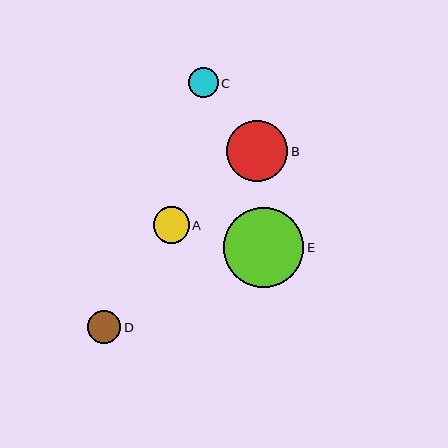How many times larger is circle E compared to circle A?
Circle E is approximately 2.2 times the size of circle A.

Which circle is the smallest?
Circle C is the smallest with a size of approximately 30 pixels.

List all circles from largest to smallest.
From largest to smallest: E, B, A, D, C.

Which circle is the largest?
Circle E is the largest with a size of approximately 80 pixels.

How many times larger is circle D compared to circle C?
Circle D is approximately 1.1 times the size of circle C.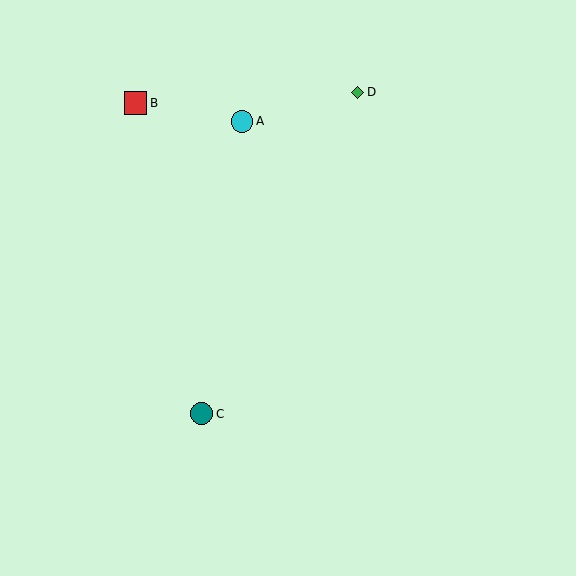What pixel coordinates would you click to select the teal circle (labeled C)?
Click at (201, 414) to select the teal circle C.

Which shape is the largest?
The red square (labeled B) is the largest.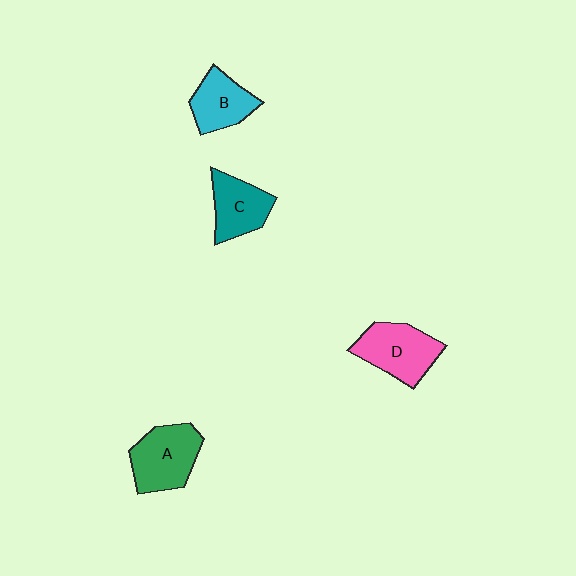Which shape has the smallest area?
Shape B (cyan).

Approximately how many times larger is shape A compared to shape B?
Approximately 1.3 times.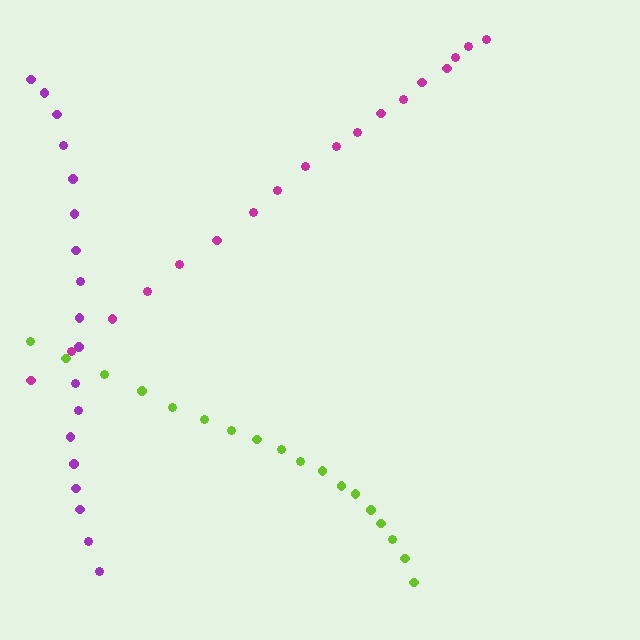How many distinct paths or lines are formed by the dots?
There are 3 distinct paths.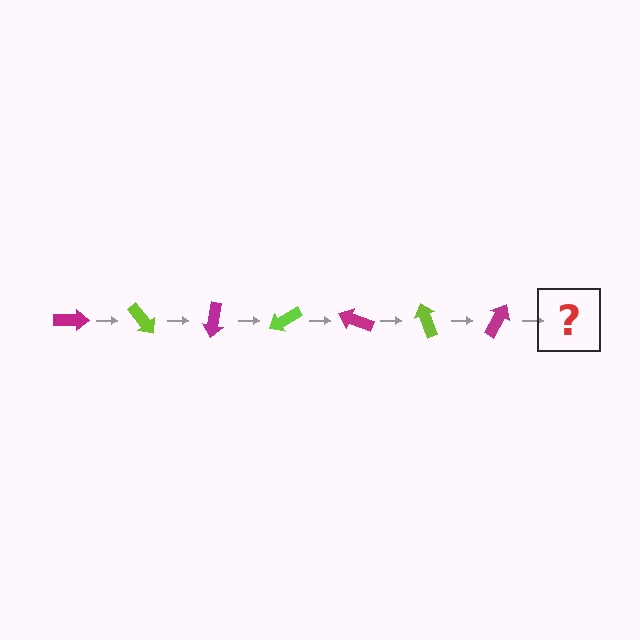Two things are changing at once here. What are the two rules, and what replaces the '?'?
The two rules are that it rotates 50 degrees each step and the color cycles through magenta and lime. The '?' should be a lime arrow, rotated 350 degrees from the start.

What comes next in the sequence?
The next element should be a lime arrow, rotated 350 degrees from the start.